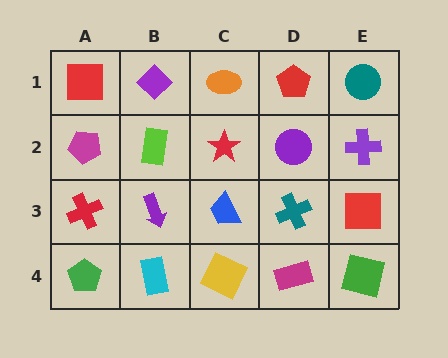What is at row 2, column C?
A red star.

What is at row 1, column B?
A purple diamond.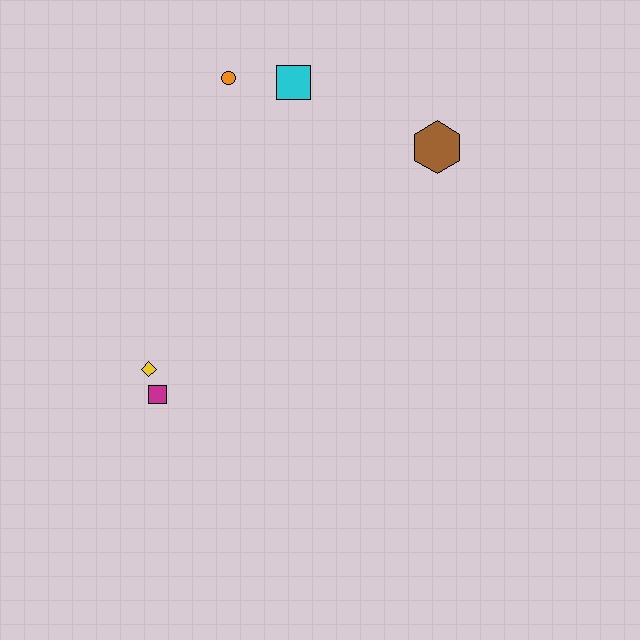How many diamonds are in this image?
There is 1 diamond.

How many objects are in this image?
There are 5 objects.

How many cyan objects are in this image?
There is 1 cyan object.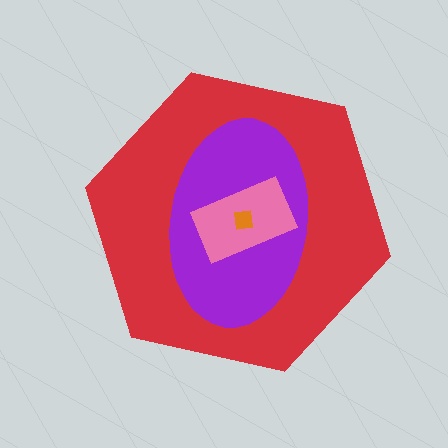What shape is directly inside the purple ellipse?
The pink rectangle.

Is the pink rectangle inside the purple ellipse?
Yes.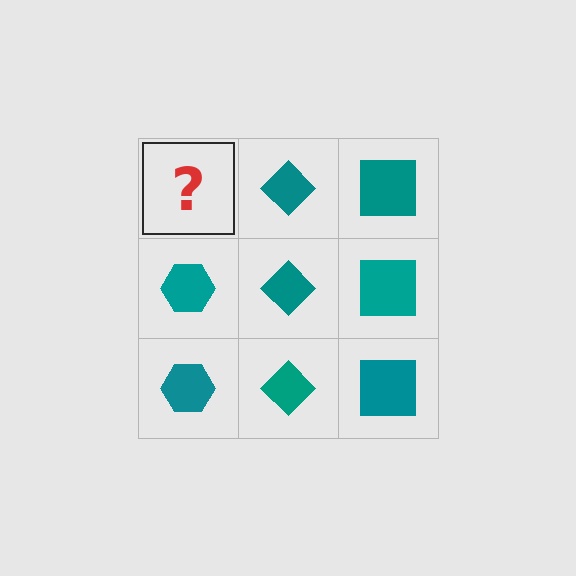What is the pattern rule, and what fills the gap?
The rule is that each column has a consistent shape. The gap should be filled with a teal hexagon.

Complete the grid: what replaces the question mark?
The question mark should be replaced with a teal hexagon.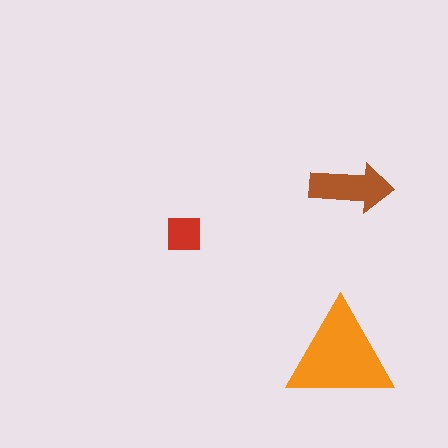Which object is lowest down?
The orange triangle is bottommost.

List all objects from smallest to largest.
The red square, the brown arrow, the orange triangle.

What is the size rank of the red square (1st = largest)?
3rd.